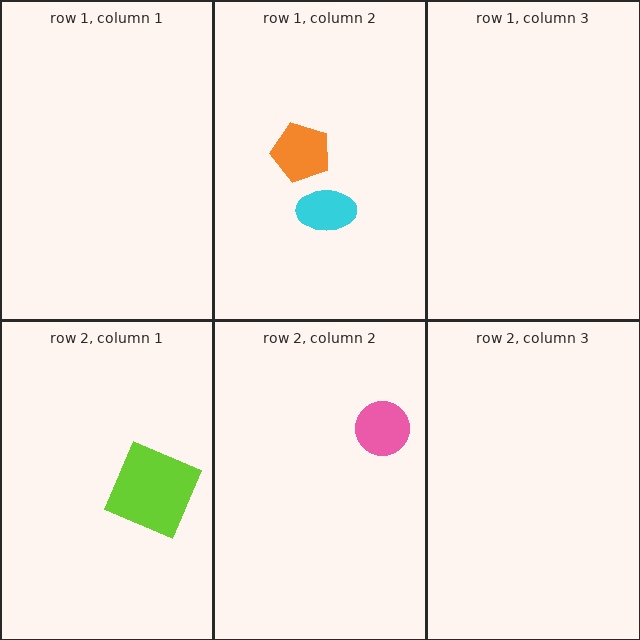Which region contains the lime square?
The row 2, column 1 region.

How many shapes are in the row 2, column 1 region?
1.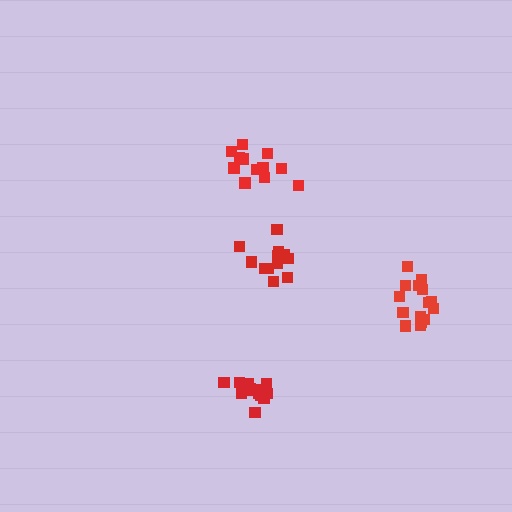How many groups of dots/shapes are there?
There are 4 groups.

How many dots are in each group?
Group 1: 15 dots, Group 2: 12 dots, Group 3: 13 dots, Group 4: 13 dots (53 total).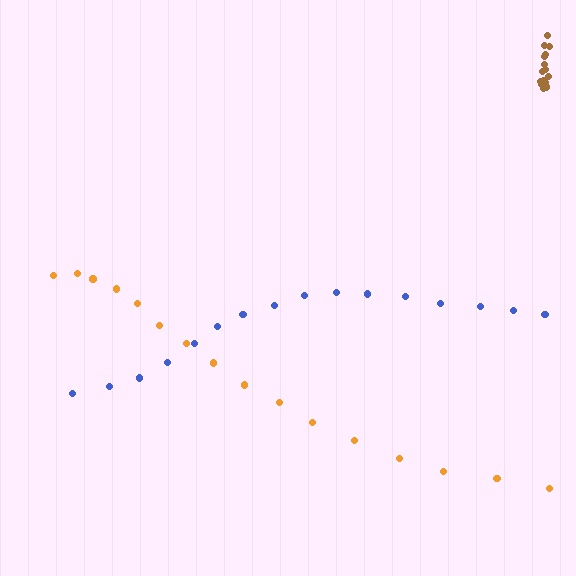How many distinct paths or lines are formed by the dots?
There are 3 distinct paths.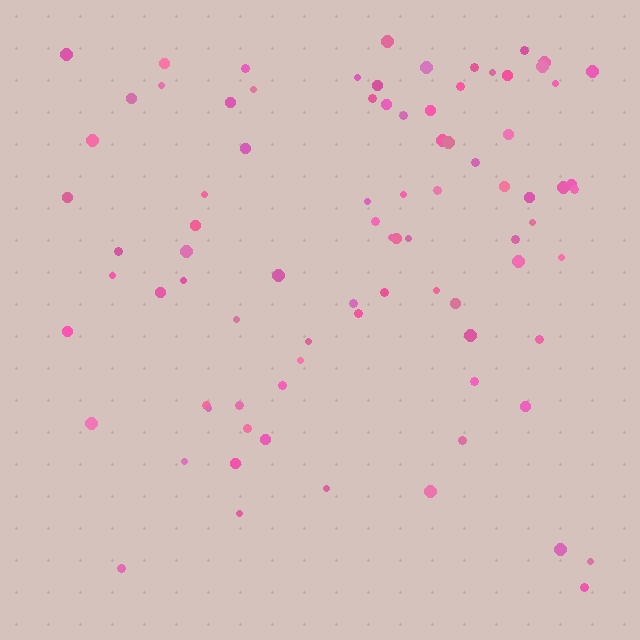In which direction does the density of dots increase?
From bottom to top, with the top side densest.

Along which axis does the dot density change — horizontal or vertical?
Vertical.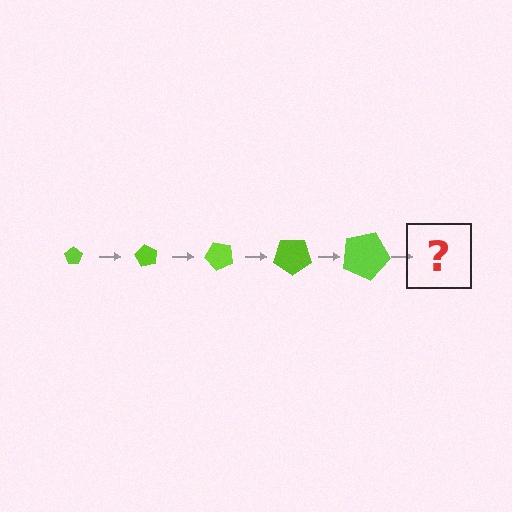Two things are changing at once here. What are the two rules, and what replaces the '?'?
The two rules are that the pentagon grows larger each step and it rotates 60 degrees each step. The '?' should be a pentagon, larger than the previous one and rotated 300 degrees from the start.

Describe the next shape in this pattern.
It should be a pentagon, larger than the previous one and rotated 300 degrees from the start.